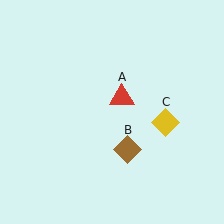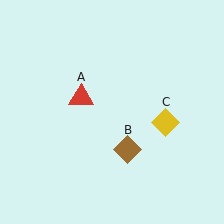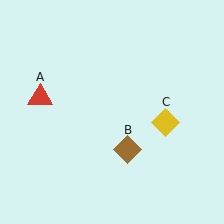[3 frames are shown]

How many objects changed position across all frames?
1 object changed position: red triangle (object A).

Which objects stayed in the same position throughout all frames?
Brown diamond (object B) and yellow diamond (object C) remained stationary.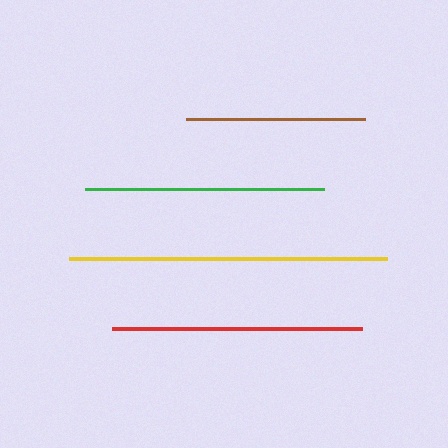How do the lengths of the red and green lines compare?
The red and green lines are approximately the same length.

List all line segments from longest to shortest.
From longest to shortest: yellow, red, green, brown.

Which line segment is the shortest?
The brown line is the shortest at approximately 179 pixels.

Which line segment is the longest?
The yellow line is the longest at approximately 318 pixels.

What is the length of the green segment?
The green segment is approximately 239 pixels long.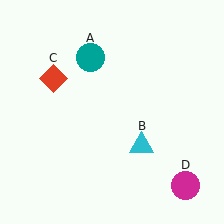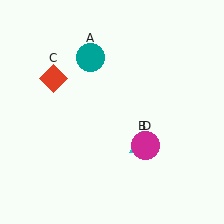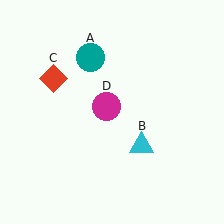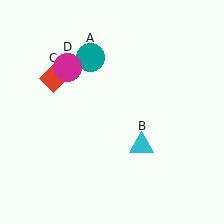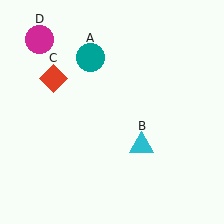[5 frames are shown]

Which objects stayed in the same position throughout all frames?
Teal circle (object A) and cyan triangle (object B) and red diamond (object C) remained stationary.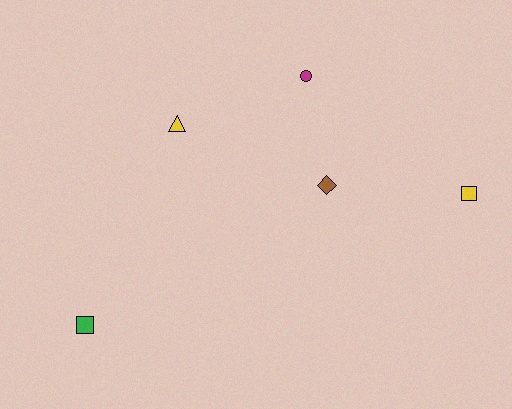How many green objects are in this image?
There is 1 green object.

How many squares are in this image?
There are 2 squares.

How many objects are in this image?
There are 5 objects.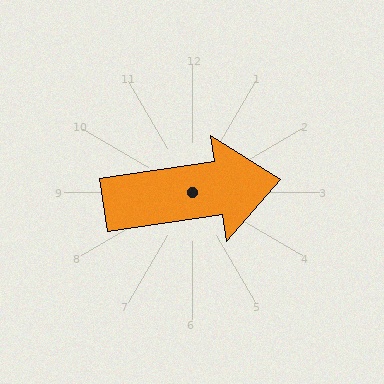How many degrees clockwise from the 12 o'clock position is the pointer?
Approximately 82 degrees.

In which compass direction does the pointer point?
East.